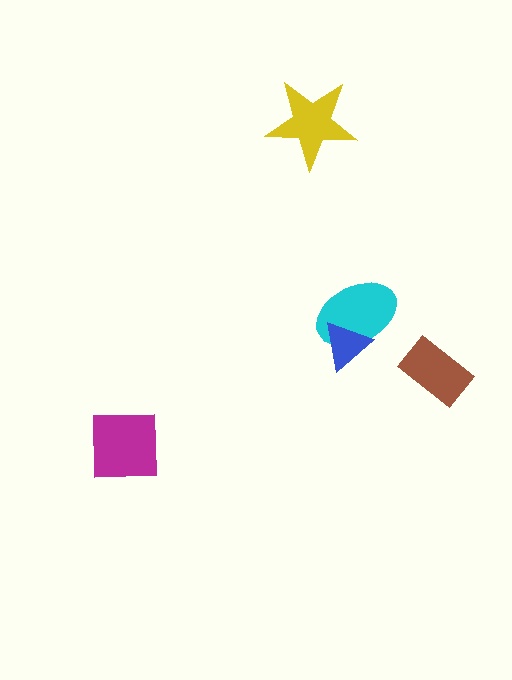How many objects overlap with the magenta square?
0 objects overlap with the magenta square.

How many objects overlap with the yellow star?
0 objects overlap with the yellow star.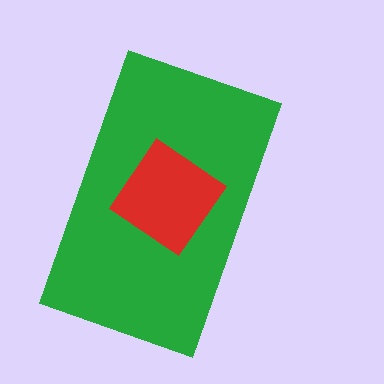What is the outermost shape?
The green rectangle.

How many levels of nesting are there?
2.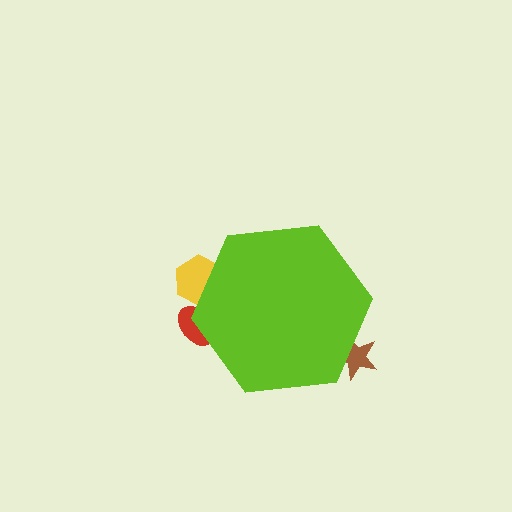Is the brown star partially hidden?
Yes, the brown star is partially hidden behind the lime hexagon.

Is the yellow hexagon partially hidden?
Yes, the yellow hexagon is partially hidden behind the lime hexagon.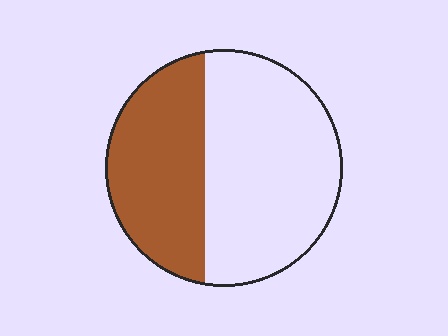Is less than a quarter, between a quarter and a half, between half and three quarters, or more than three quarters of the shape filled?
Between a quarter and a half.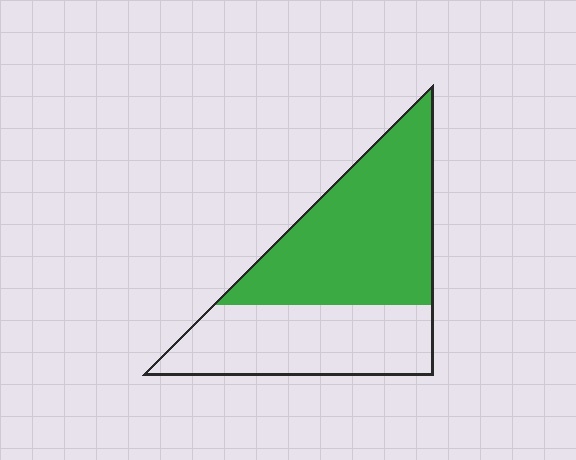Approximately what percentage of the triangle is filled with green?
Approximately 55%.